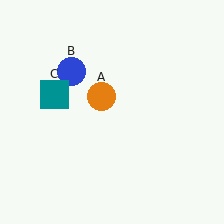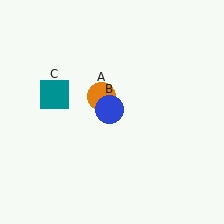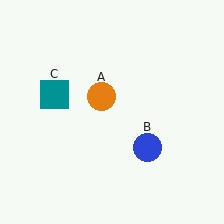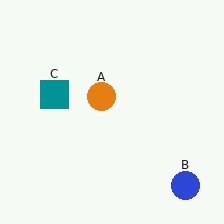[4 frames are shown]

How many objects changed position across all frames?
1 object changed position: blue circle (object B).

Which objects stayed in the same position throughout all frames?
Orange circle (object A) and teal square (object C) remained stationary.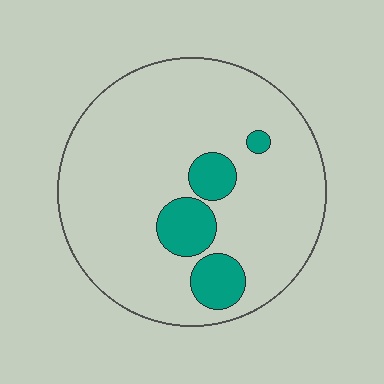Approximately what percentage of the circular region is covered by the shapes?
Approximately 15%.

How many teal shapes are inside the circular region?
4.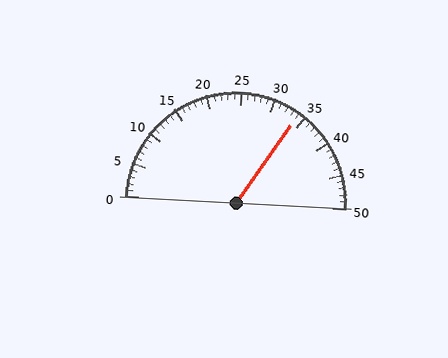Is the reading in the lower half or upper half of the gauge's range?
The reading is in the upper half of the range (0 to 50).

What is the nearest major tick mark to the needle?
The nearest major tick mark is 35.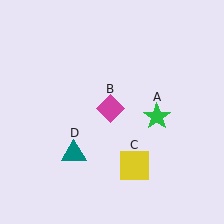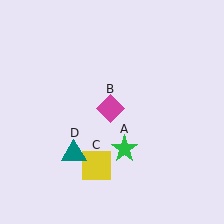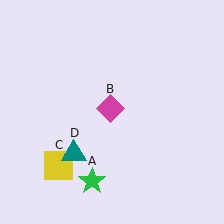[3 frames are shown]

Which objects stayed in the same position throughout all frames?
Magenta diamond (object B) and teal triangle (object D) remained stationary.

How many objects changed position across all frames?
2 objects changed position: green star (object A), yellow square (object C).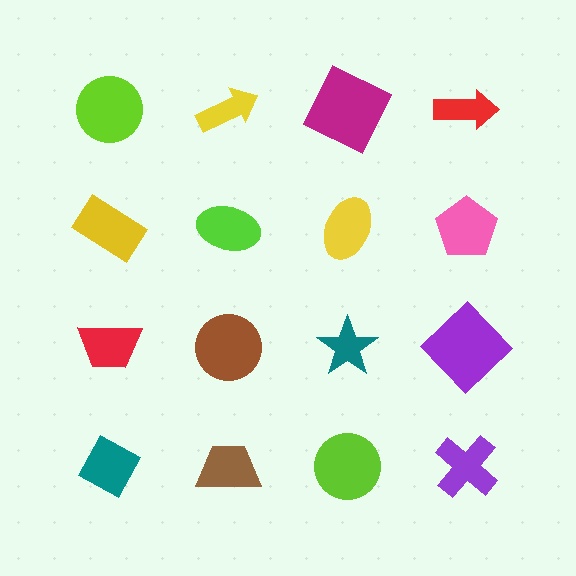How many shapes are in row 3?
4 shapes.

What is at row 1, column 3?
A magenta square.